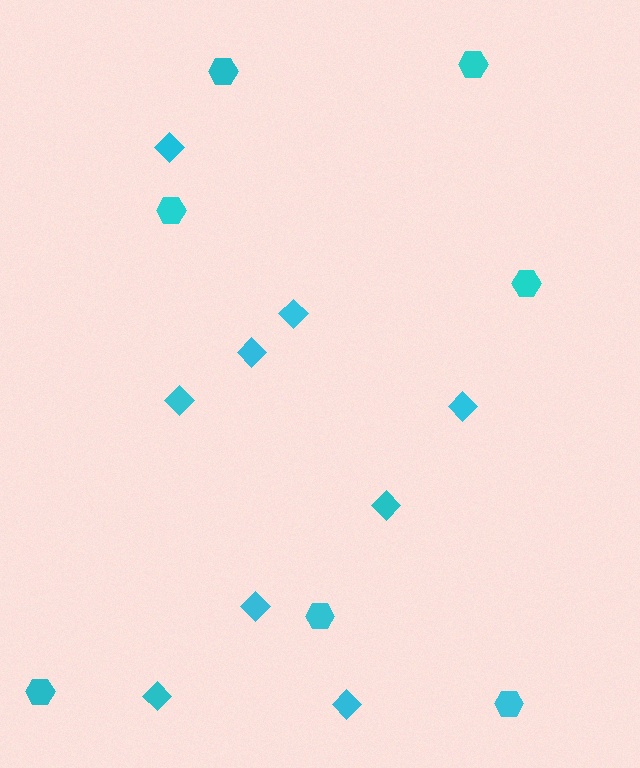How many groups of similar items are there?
There are 2 groups: one group of hexagons (7) and one group of diamonds (9).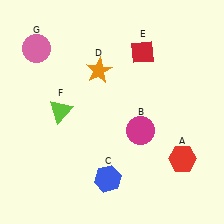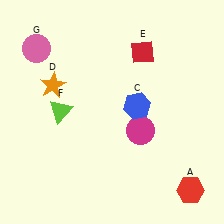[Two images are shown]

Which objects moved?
The objects that moved are: the red hexagon (A), the blue hexagon (C), the orange star (D).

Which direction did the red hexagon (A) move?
The red hexagon (A) moved down.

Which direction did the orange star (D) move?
The orange star (D) moved left.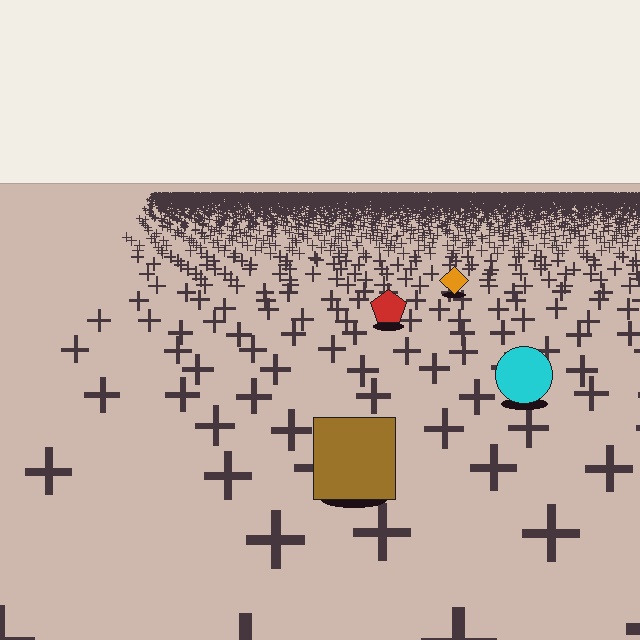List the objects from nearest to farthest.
From nearest to farthest: the brown square, the cyan circle, the red pentagon, the orange diamond.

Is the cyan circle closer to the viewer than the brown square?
No. The brown square is closer — you can tell from the texture gradient: the ground texture is coarser near it.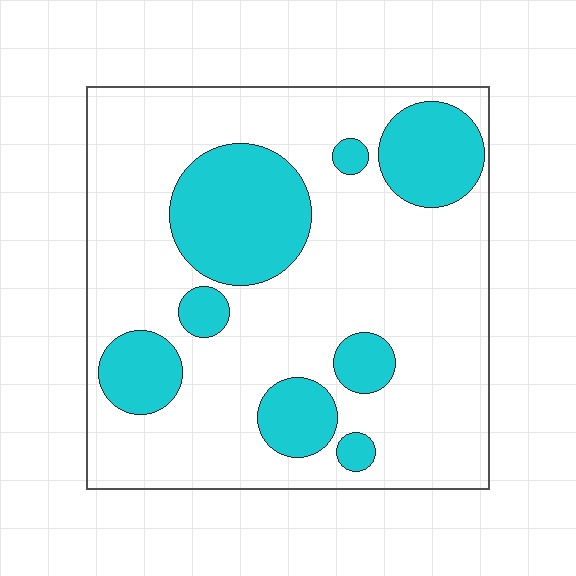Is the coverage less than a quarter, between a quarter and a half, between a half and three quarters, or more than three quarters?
Between a quarter and a half.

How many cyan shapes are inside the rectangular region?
8.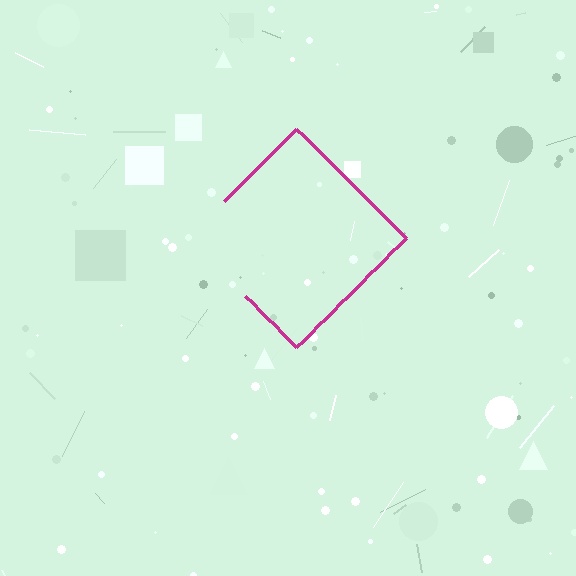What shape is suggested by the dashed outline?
The dashed outline suggests a diamond.